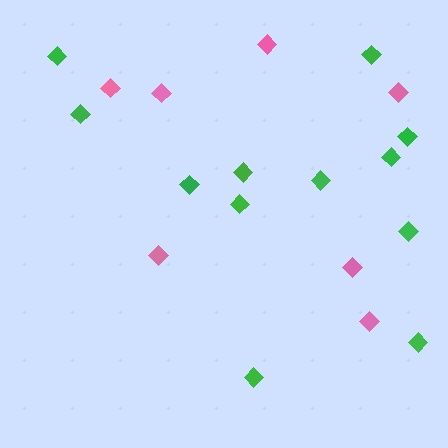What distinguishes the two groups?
There are 2 groups: one group of pink diamonds (7) and one group of green diamonds (12).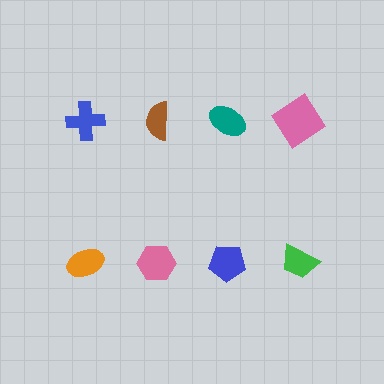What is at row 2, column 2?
A pink hexagon.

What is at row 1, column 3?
A teal ellipse.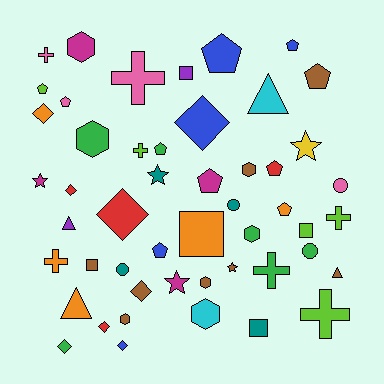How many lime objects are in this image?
There are 5 lime objects.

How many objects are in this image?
There are 50 objects.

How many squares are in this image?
There are 5 squares.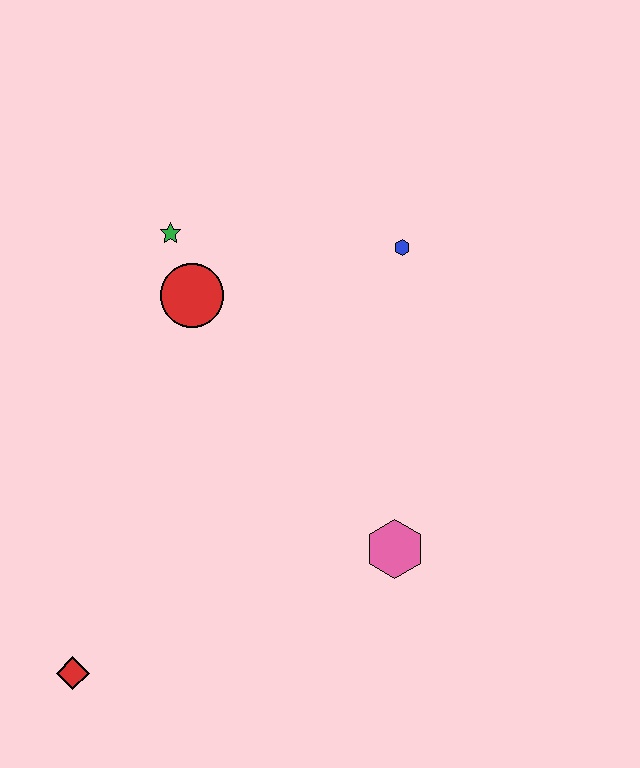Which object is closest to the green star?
The red circle is closest to the green star.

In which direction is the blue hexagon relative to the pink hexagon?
The blue hexagon is above the pink hexagon.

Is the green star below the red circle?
No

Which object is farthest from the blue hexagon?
The red diamond is farthest from the blue hexagon.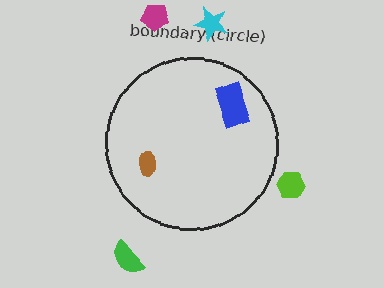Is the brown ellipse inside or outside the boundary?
Inside.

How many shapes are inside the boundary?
2 inside, 4 outside.